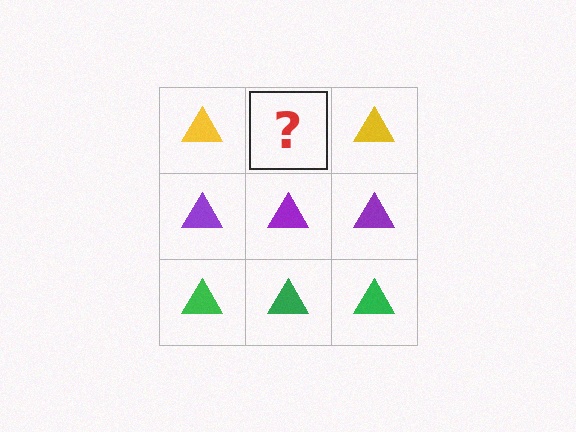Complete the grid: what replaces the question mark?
The question mark should be replaced with a yellow triangle.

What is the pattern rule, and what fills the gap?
The rule is that each row has a consistent color. The gap should be filled with a yellow triangle.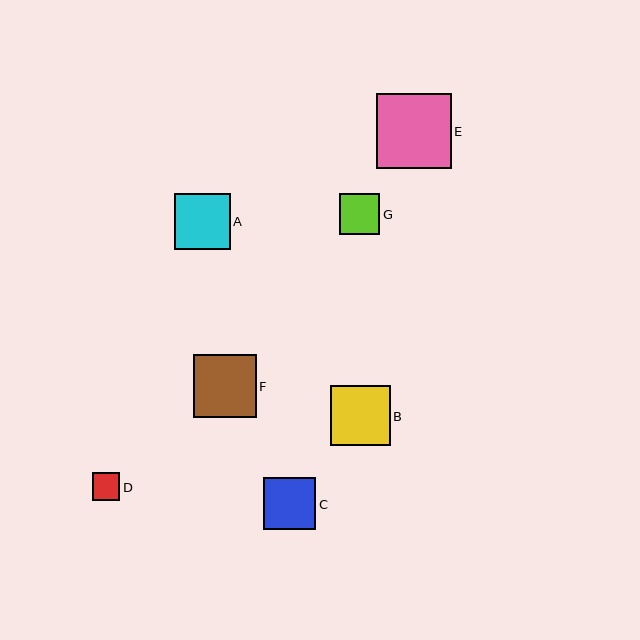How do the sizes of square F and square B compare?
Square F and square B are approximately the same size.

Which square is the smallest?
Square D is the smallest with a size of approximately 27 pixels.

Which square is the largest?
Square E is the largest with a size of approximately 75 pixels.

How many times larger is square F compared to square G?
Square F is approximately 1.6 times the size of square G.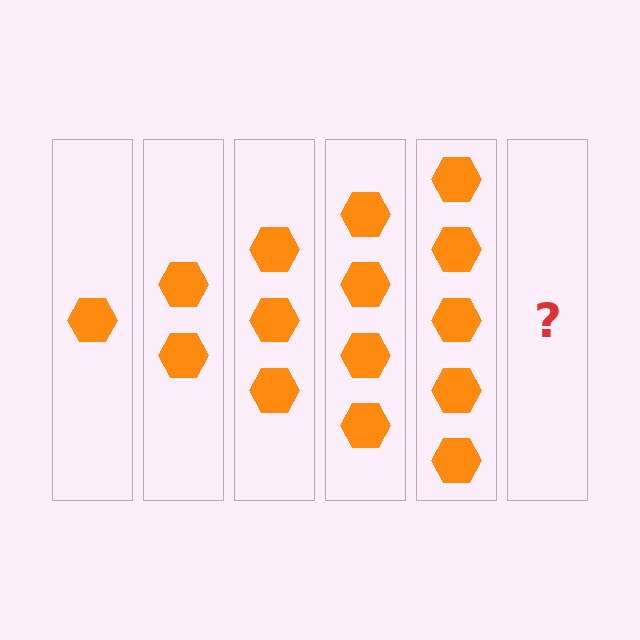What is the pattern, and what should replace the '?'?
The pattern is that each step adds one more hexagon. The '?' should be 6 hexagons.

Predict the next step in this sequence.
The next step is 6 hexagons.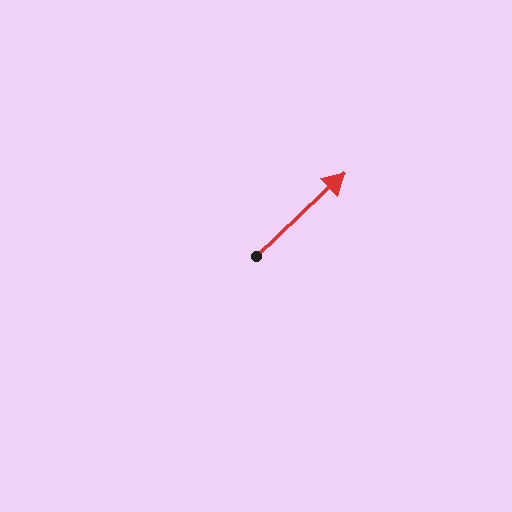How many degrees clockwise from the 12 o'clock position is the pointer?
Approximately 47 degrees.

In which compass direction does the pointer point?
Northeast.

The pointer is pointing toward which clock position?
Roughly 2 o'clock.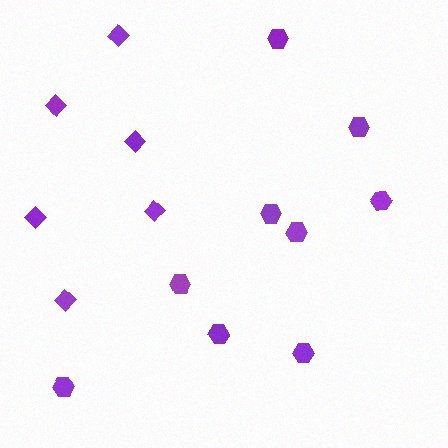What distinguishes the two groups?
There are 2 groups: one group of hexagons (9) and one group of diamonds (6).